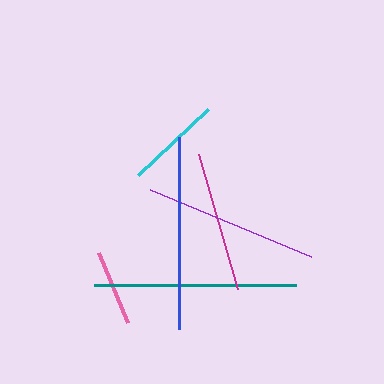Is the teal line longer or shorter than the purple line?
The teal line is longer than the purple line.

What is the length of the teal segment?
The teal segment is approximately 203 pixels long.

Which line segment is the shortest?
The pink line is the shortest at approximately 76 pixels.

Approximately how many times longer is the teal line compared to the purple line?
The teal line is approximately 1.2 times the length of the purple line.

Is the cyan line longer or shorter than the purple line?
The purple line is longer than the cyan line.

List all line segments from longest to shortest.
From longest to shortest: teal, blue, purple, magenta, cyan, pink.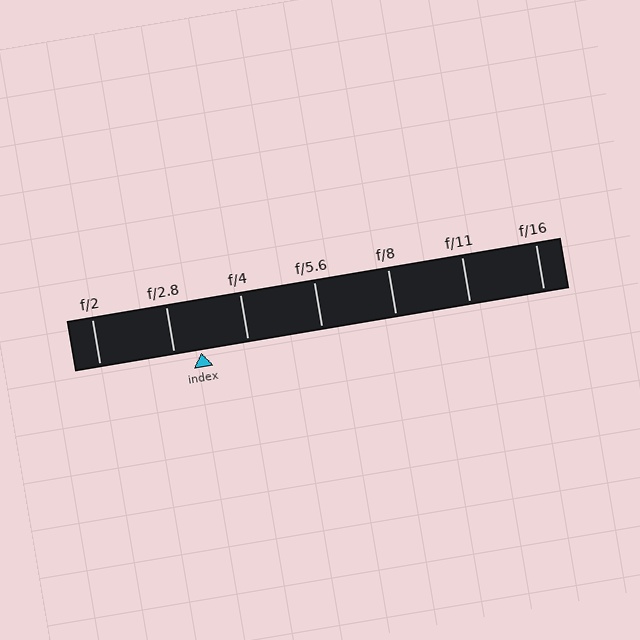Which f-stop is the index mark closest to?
The index mark is closest to f/2.8.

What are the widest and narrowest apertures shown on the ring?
The widest aperture shown is f/2 and the narrowest is f/16.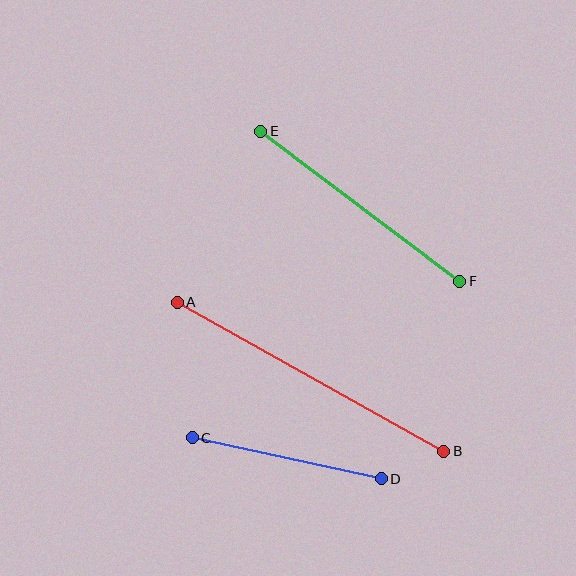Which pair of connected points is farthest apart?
Points A and B are farthest apart.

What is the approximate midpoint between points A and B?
The midpoint is at approximately (310, 377) pixels.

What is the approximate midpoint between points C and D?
The midpoint is at approximately (287, 458) pixels.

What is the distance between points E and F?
The distance is approximately 249 pixels.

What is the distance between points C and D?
The distance is approximately 193 pixels.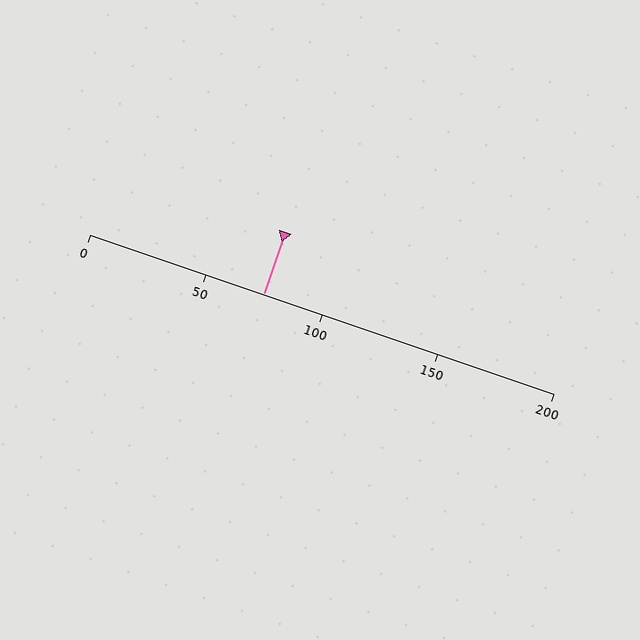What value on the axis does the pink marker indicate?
The marker indicates approximately 75.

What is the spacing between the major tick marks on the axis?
The major ticks are spaced 50 apart.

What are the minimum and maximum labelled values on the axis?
The axis runs from 0 to 200.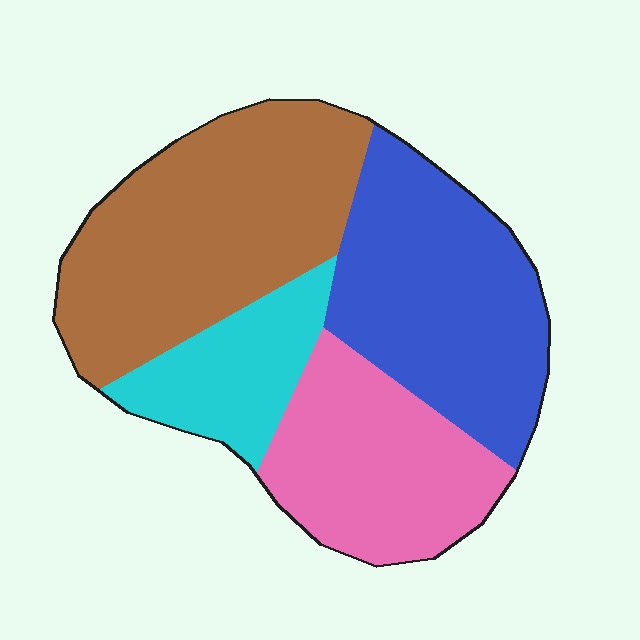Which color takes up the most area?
Brown, at roughly 35%.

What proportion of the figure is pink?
Pink takes up between a sixth and a third of the figure.